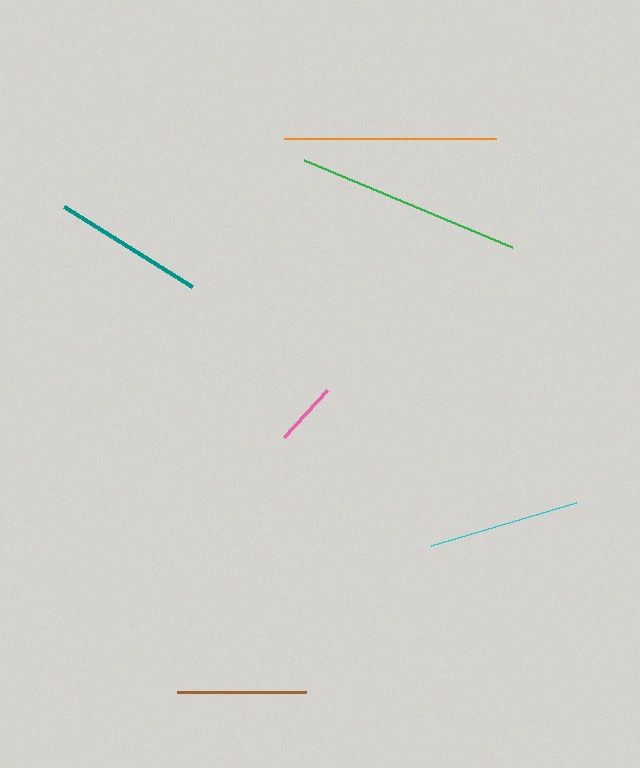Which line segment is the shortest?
The pink line is the shortest at approximately 64 pixels.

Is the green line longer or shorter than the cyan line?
The green line is longer than the cyan line.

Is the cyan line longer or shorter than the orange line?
The orange line is longer than the cyan line.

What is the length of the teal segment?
The teal segment is approximately 151 pixels long.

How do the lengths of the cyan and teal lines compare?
The cyan and teal lines are approximately the same length.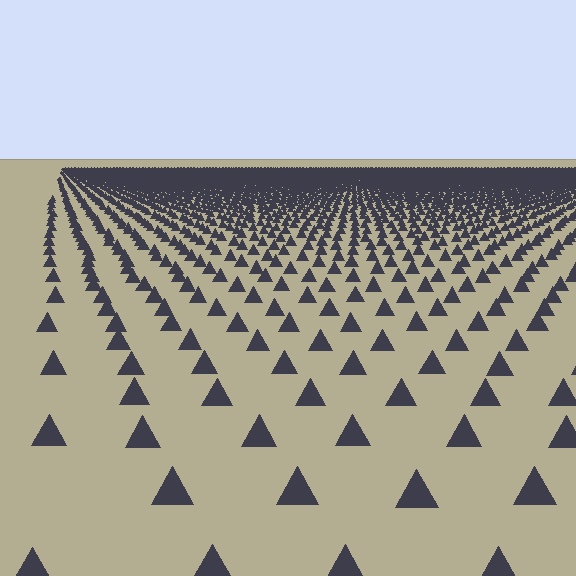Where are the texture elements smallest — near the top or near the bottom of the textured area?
Near the top.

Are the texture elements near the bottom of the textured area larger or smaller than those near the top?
Larger. Near the bottom, elements are closer to the viewer and appear at a bigger on-screen size.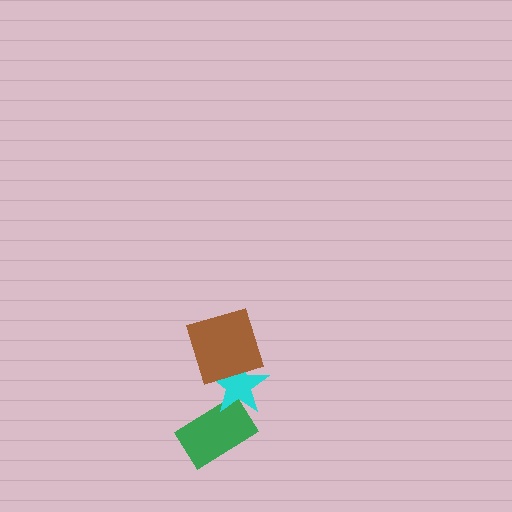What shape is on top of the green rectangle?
The cyan star is on top of the green rectangle.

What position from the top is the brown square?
The brown square is 1st from the top.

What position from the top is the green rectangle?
The green rectangle is 3rd from the top.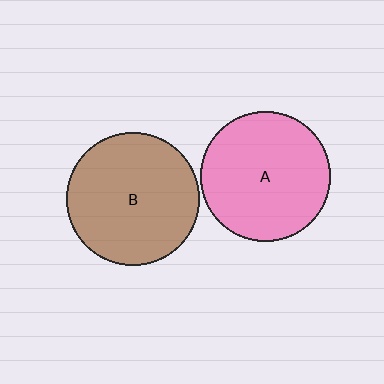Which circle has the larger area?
Circle B (brown).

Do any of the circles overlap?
No, none of the circles overlap.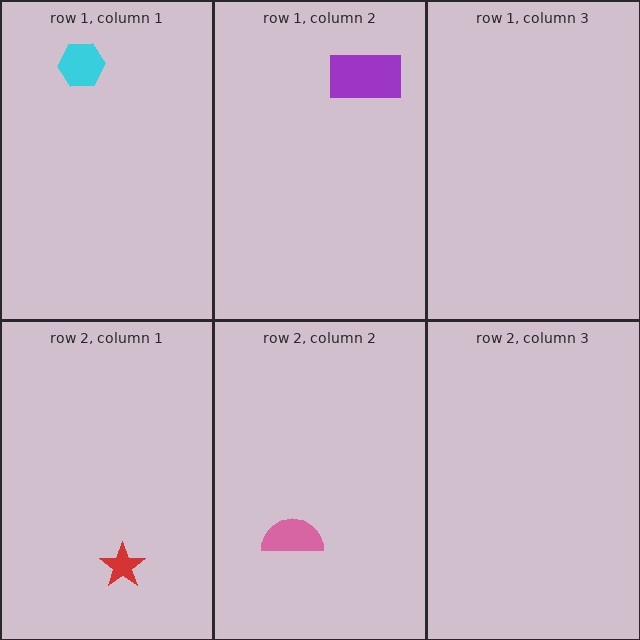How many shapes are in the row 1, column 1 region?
1.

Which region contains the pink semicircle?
The row 2, column 2 region.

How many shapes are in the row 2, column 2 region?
1.